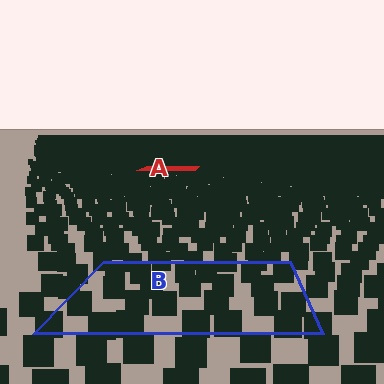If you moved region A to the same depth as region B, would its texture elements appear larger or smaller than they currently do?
They would appear larger. At a closer depth, the same texture elements are projected at a bigger on-screen size.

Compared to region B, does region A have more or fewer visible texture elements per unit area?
Region A has more texture elements per unit area — they are packed more densely because it is farther away.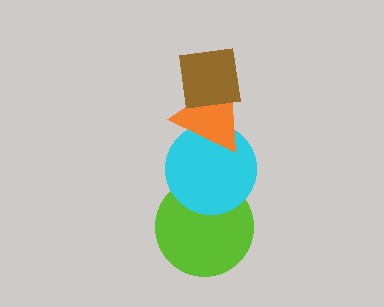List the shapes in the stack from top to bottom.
From top to bottom: the brown square, the orange triangle, the cyan circle, the lime circle.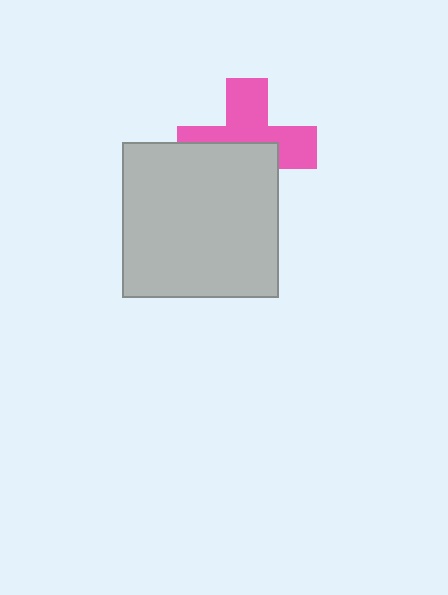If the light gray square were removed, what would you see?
You would see the complete pink cross.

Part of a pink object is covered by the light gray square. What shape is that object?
It is a cross.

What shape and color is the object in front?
The object in front is a light gray square.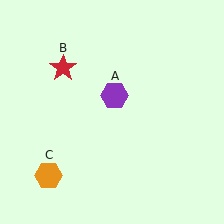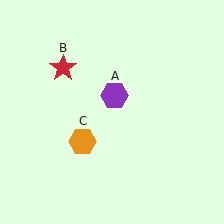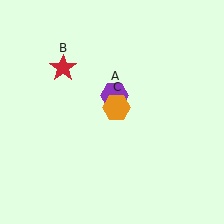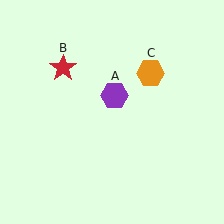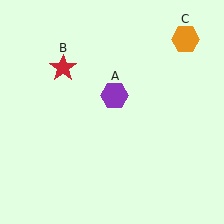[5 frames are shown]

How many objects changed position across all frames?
1 object changed position: orange hexagon (object C).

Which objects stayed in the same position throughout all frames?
Purple hexagon (object A) and red star (object B) remained stationary.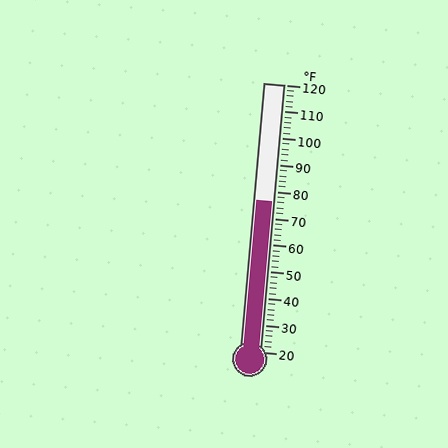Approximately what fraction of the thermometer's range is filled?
The thermometer is filled to approximately 55% of its range.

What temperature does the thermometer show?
The thermometer shows approximately 76°F.